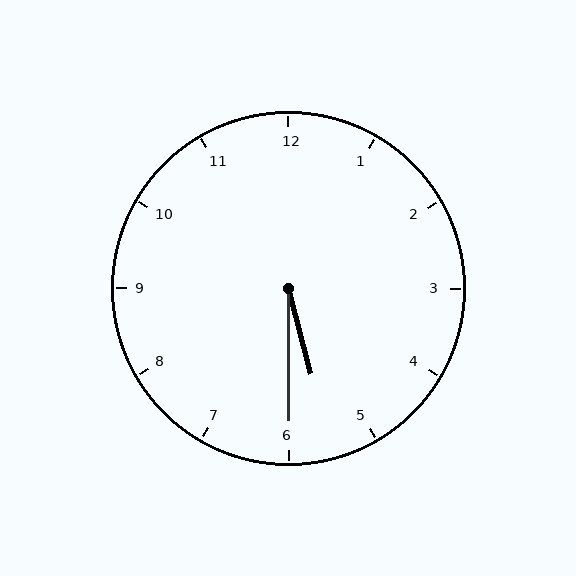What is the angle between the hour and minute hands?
Approximately 15 degrees.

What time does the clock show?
5:30.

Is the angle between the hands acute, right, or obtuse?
It is acute.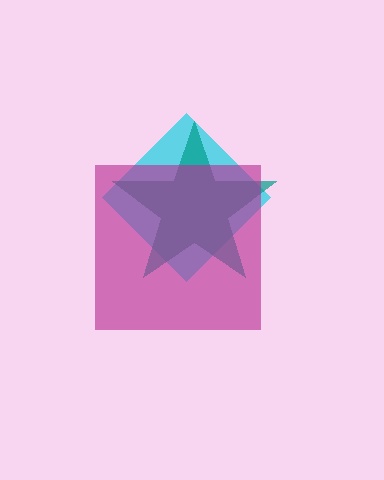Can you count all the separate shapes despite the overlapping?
Yes, there are 3 separate shapes.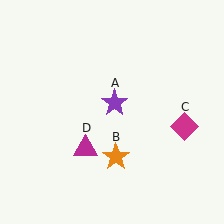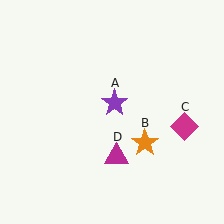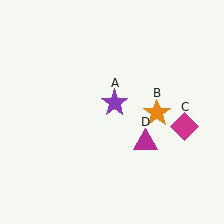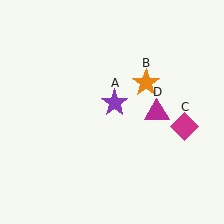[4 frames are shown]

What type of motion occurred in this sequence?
The orange star (object B), magenta triangle (object D) rotated counterclockwise around the center of the scene.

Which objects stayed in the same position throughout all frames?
Purple star (object A) and magenta diamond (object C) remained stationary.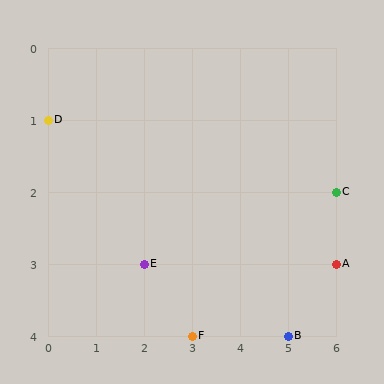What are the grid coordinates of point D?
Point D is at grid coordinates (0, 1).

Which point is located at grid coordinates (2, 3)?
Point E is at (2, 3).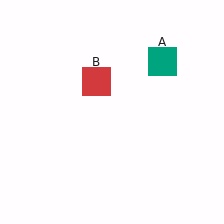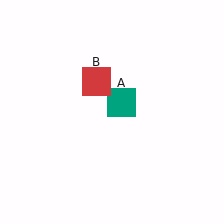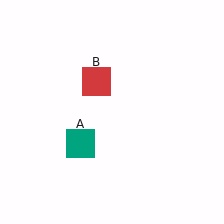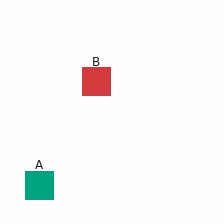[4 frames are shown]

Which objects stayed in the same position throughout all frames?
Red square (object B) remained stationary.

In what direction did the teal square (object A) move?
The teal square (object A) moved down and to the left.